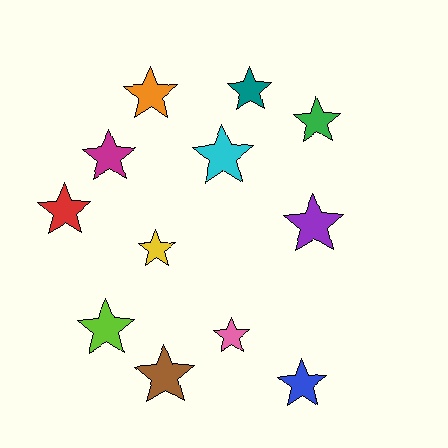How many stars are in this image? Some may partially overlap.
There are 12 stars.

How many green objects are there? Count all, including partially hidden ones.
There is 1 green object.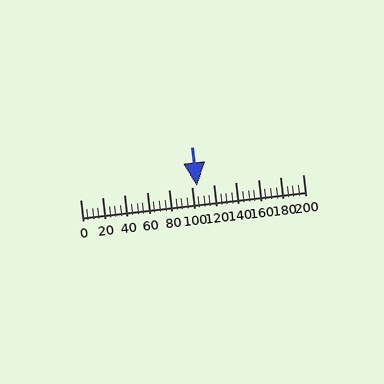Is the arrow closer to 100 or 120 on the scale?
The arrow is closer to 100.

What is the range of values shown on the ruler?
The ruler shows values from 0 to 200.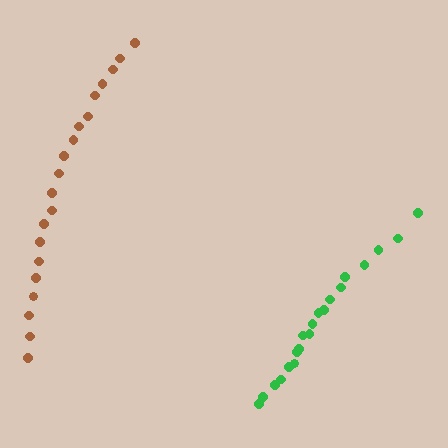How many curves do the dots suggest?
There are 2 distinct paths.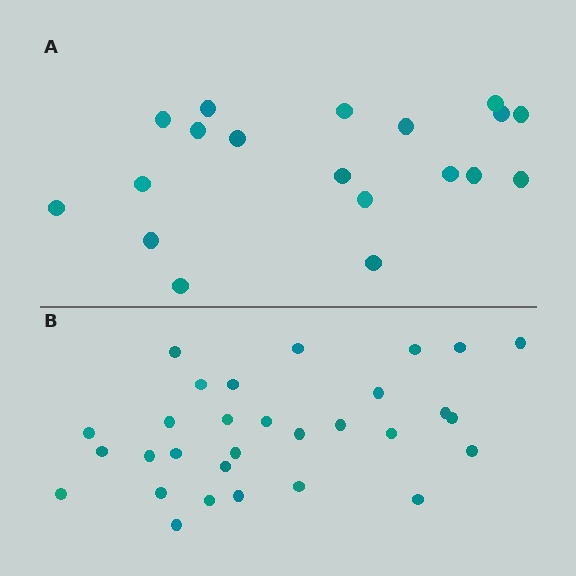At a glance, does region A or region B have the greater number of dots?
Region B (the bottom region) has more dots.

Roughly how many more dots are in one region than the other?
Region B has roughly 12 or so more dots than region A.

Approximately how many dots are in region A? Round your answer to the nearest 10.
About 20 dots. (The exact count is 19, which rounds to 20.)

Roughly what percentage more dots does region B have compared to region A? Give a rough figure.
About 60% more.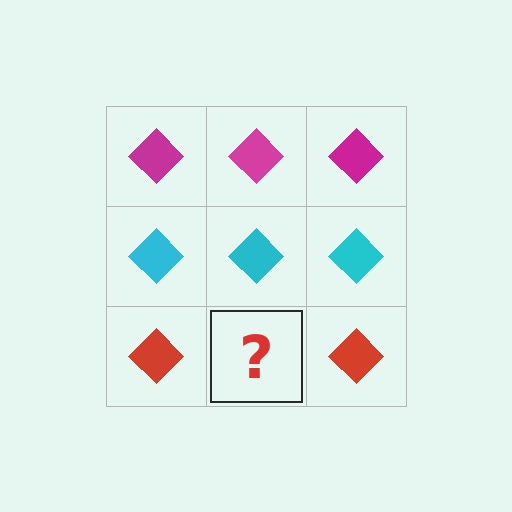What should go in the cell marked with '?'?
The missing cell should contain a red diamond.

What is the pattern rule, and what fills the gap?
The rule is that each row has a consistent color. The gap should be filled with a red diamond.